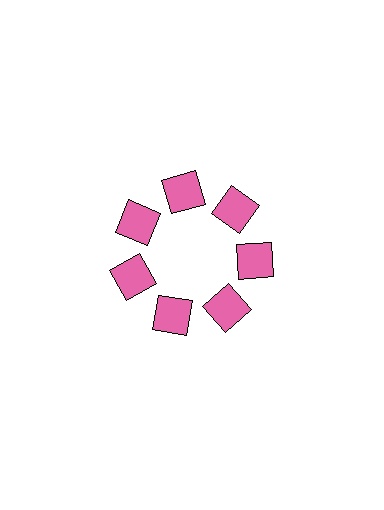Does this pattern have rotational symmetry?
Yes, this pattern has 7-fold rotational symmetry. It looks the same after rotating 51 degrees around the center.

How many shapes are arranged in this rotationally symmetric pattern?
There are 7 shapes, arranged in 7 groups of 1.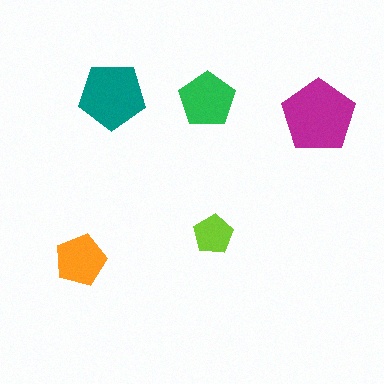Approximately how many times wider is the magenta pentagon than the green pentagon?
About 1.5 times wider.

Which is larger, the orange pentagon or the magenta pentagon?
The magenta one.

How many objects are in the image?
There are 5 objects in the image.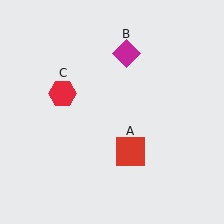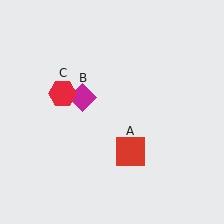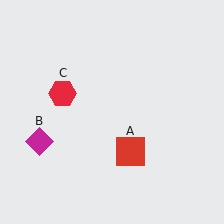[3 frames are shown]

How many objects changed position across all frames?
1 object changed position: magenta diamond (object B).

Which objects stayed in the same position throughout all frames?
Red square (object A) and red hexagon (object C) remained stationary.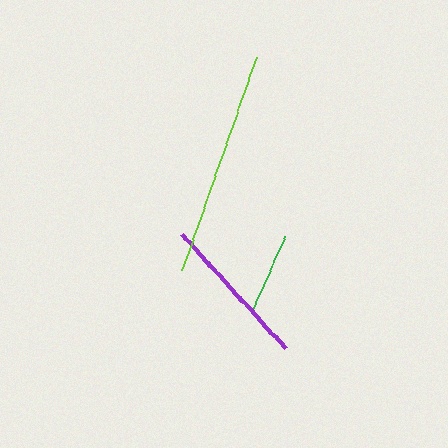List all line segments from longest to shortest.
From longest to shortest: lime, purple, green.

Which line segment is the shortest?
The green line is the shortest at approximately 81 pixels.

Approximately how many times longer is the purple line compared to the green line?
The purple line is approximately 1.9 times the length of the green line.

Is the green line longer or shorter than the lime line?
The lime line is longer than the green line.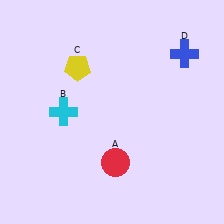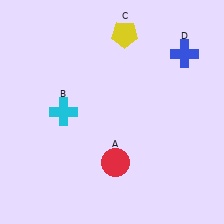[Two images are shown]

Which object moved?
The yellow pentagon (C) moved right.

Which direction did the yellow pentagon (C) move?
The yellow pentagon (C) moved right.